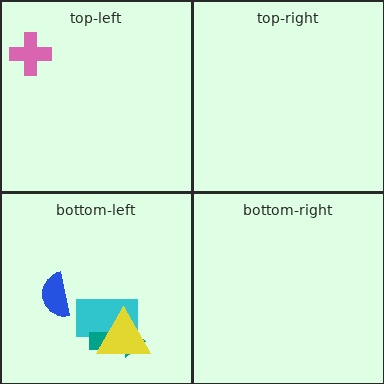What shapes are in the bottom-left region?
The blue semicircle, the cyan rectangle, the teal arrow, the yellow triangle.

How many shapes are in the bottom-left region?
4.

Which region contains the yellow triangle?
The bottom-left region.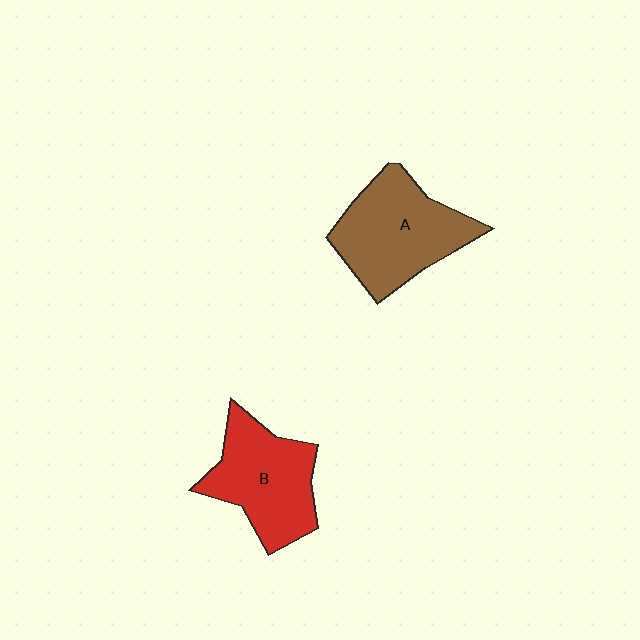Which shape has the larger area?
Shape A (brown).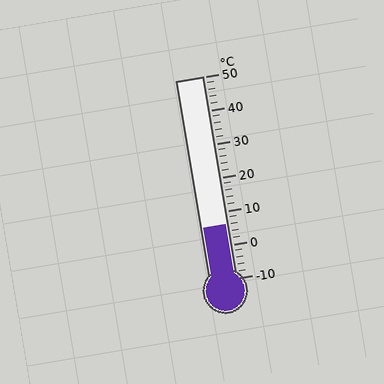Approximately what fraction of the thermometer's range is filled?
The thermometer is filled to approximately 25% of its range.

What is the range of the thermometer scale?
The thermometer scale ranges from -10°C to 50°C.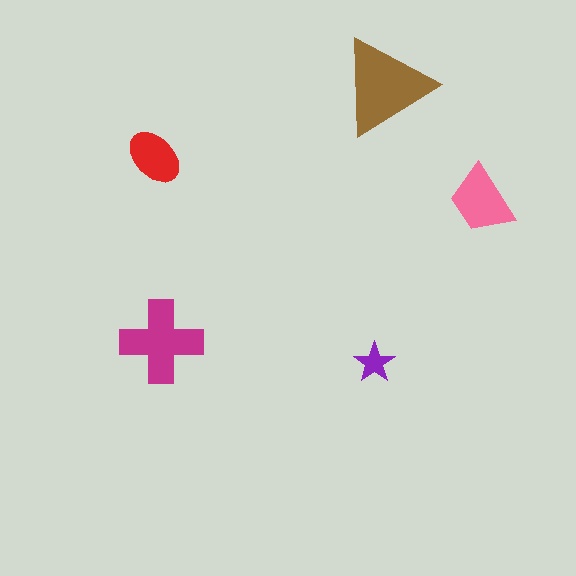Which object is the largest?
The brown triangle.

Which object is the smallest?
The purple star.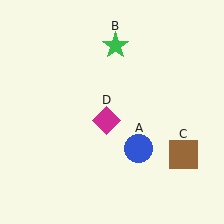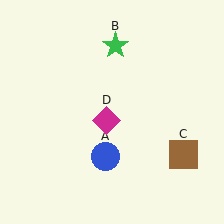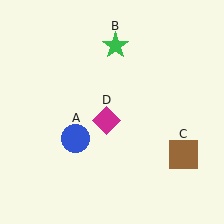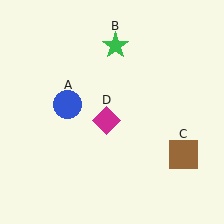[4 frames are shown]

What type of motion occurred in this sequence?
The blue circle (object A) rotated clockwise around the center of the scene.